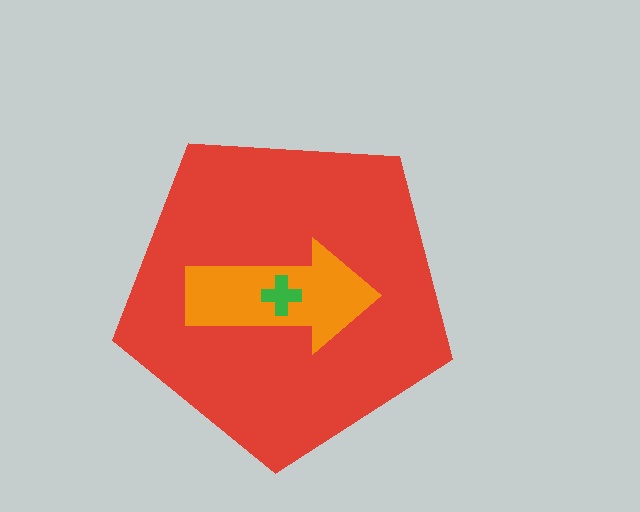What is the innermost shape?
The green cross.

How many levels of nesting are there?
3.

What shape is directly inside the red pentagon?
The orange arrow.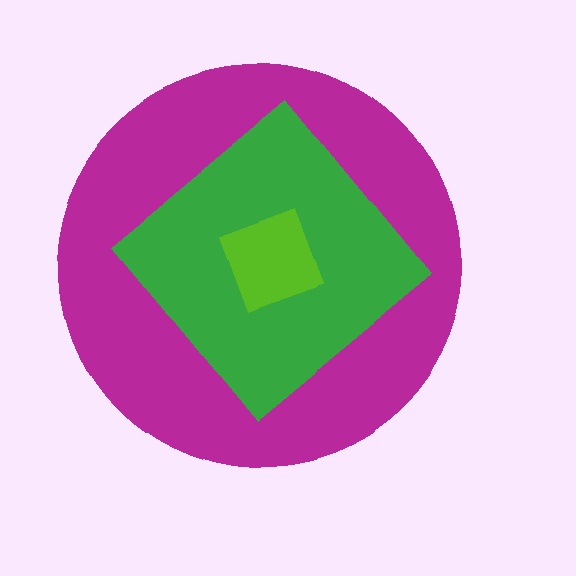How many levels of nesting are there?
3.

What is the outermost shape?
The magenta circle.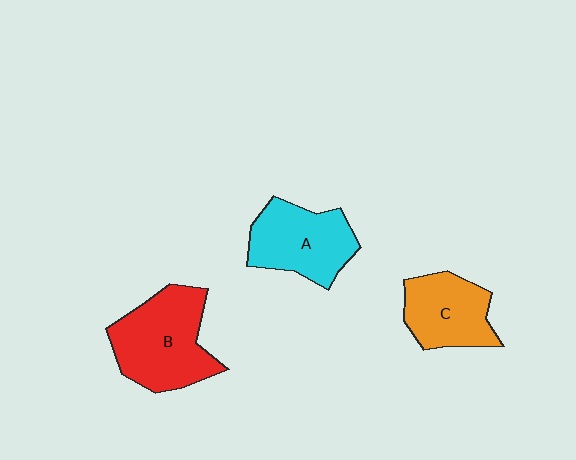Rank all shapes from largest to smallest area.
From largest to smallest: B (red), A (cyan), C (orange).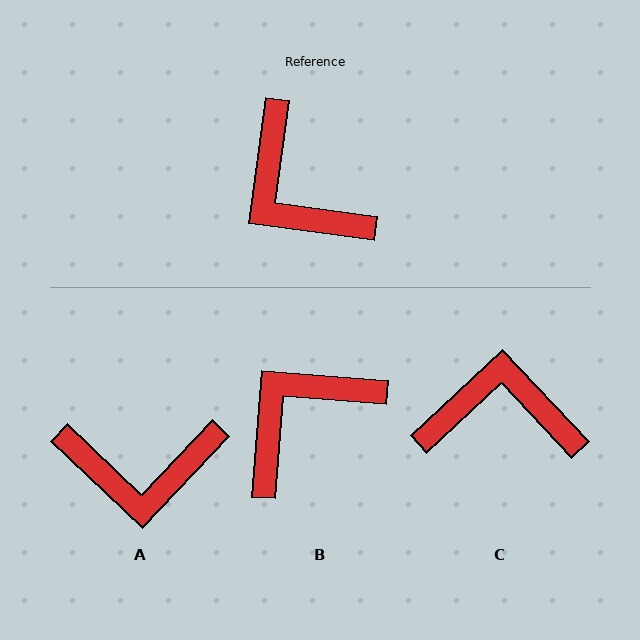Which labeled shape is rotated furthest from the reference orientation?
C, about 129 degrees away.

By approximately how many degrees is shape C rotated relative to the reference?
Approximately 129 degrees clockwise.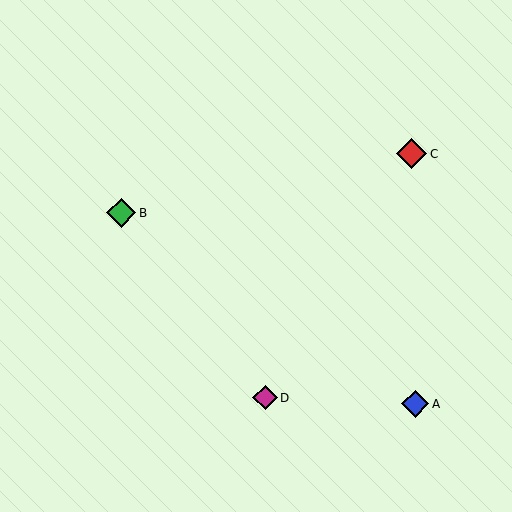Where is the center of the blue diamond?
The center of the blue diamond is at (415, 404).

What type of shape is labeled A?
Shape A is a blue diamond.